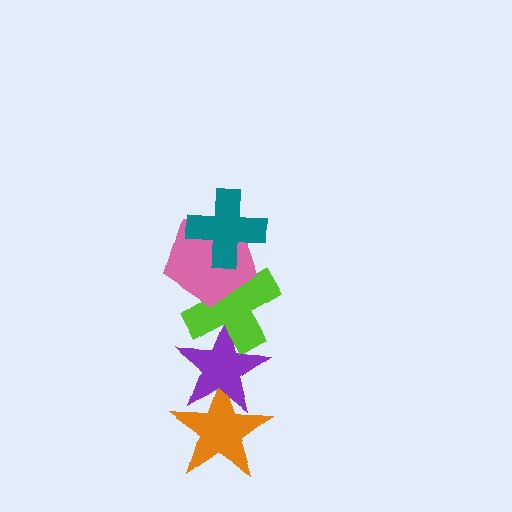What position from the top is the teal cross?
The teal cross is 1st from the top.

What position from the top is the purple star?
The purple star is 4th from the top.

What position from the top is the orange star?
The orange star is 5th from the top.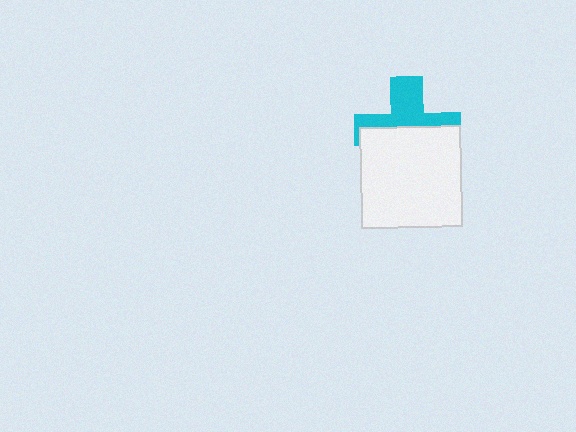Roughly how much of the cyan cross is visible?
About half of it is visible (roughly 48%).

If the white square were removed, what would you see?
You would see the complete cyan cross.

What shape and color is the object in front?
The object in front is a white square.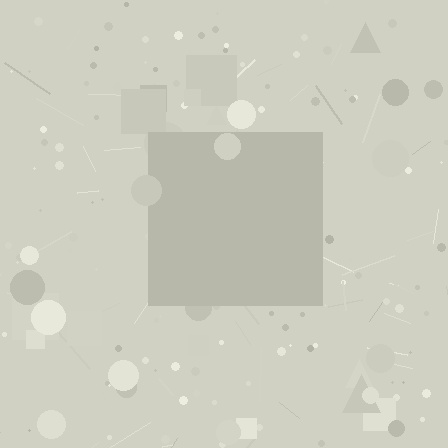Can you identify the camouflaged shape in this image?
The camouflaged shape is a square.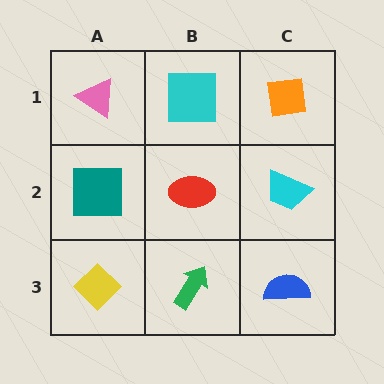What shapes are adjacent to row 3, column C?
A cyan trapezoid (row 2, column C), a green arrow (row 3, column B).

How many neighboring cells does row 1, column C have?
2.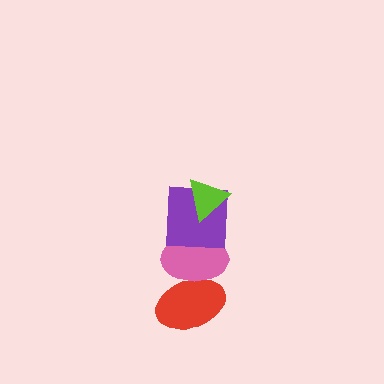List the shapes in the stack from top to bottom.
From top to bottom: the lime triangle, the purple square, the pink ellipse, the red ellipse.